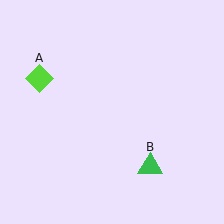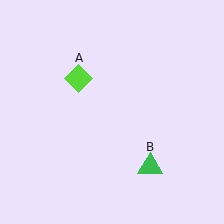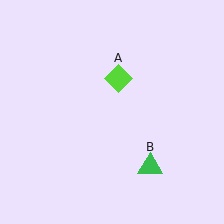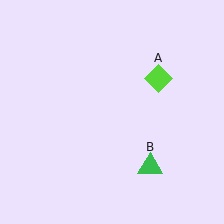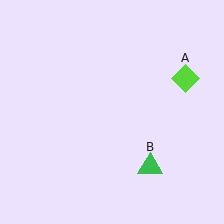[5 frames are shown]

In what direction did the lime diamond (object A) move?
The lime diamond (object A) moved right.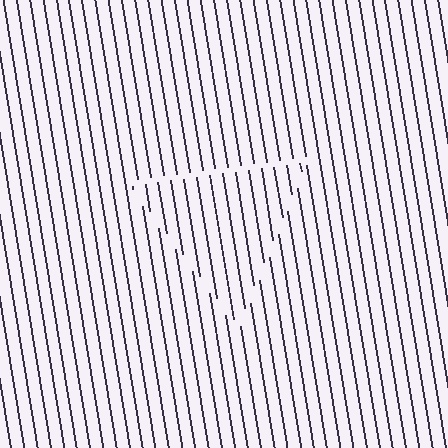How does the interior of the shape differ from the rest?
The interior of the shape contains the same grating, shifted by half a period — the contour is defined by the phase discontinuity where line-ends from the inner and outer gratings abut.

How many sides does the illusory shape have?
3 sides — the line-ends trace a triangle.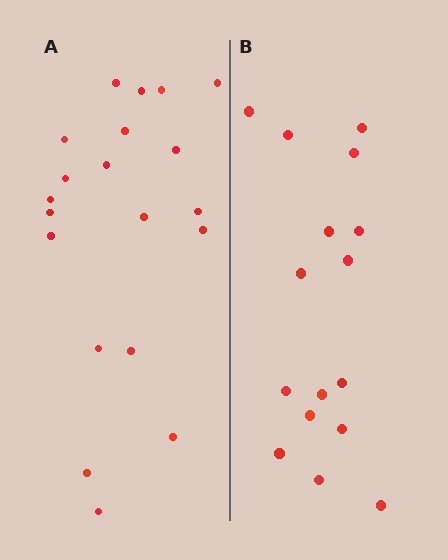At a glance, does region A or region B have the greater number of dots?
Region A (the left region) has more dots.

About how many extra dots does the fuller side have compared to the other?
Region A has about 4 more dots than region B.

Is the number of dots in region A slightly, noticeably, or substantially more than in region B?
Region A has noticeably more, but not dramatically so. The ratio is roughly 1.2 to 1.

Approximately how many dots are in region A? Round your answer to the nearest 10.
About 20 dots.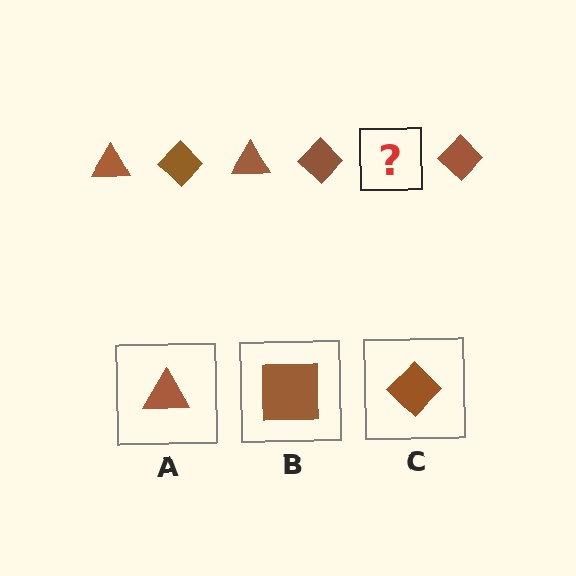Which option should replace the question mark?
Option A.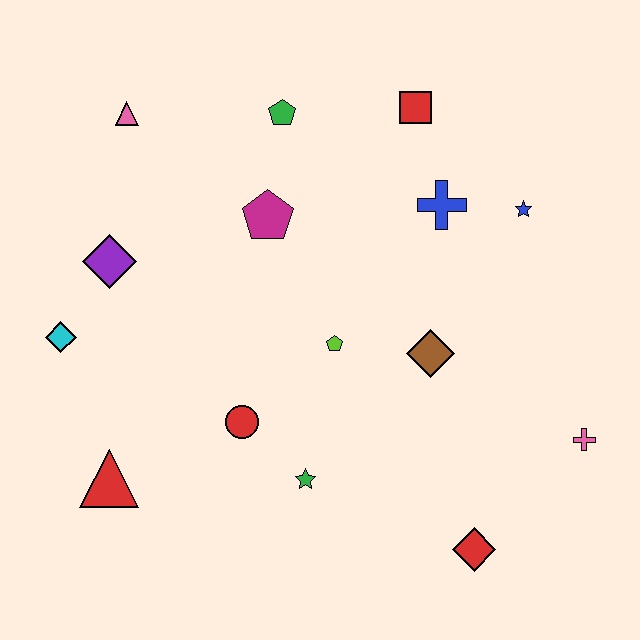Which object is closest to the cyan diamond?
The purple diamond is closest to the cyan diamond.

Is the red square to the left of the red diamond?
Yes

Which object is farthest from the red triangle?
The blue star is farthest from the red triangle.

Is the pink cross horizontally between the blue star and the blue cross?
No